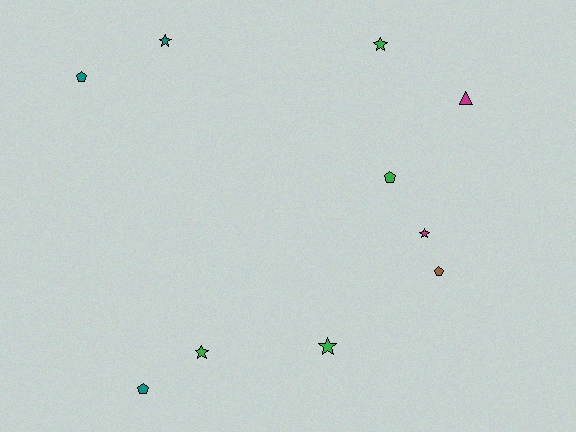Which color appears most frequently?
Green, with 4 objects.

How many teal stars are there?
There is 1 teal star.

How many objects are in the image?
There are 10 objects.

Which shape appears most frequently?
Star, with 5 objects.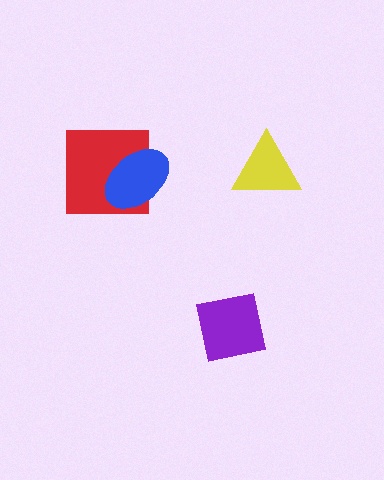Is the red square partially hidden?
Yes, it is partially covered by another shape.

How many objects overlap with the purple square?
0 objects overlap with the purple square.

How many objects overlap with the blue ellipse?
1 object overlaps with the blue ellipse.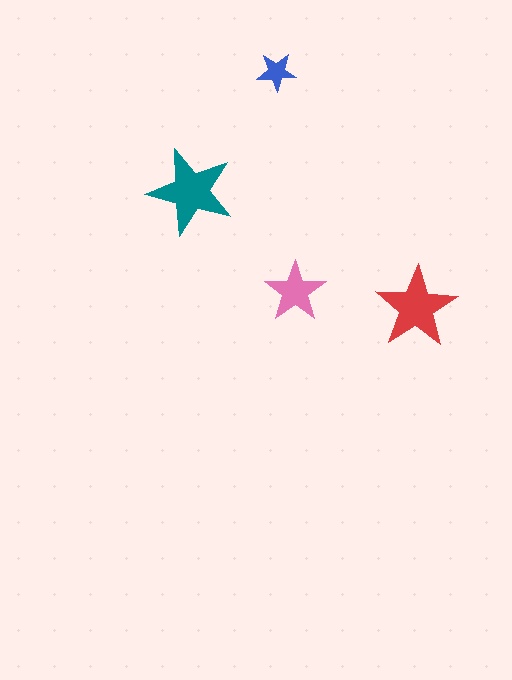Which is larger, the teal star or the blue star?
The teal one.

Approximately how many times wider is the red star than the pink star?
About 1.5 times wider.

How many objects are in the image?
There are 4 objects in the image.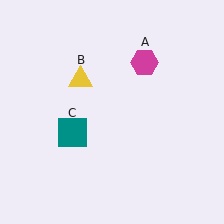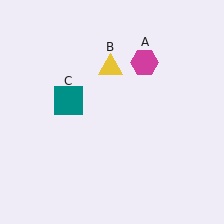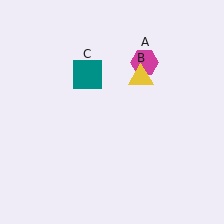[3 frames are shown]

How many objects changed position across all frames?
2 objects changed position: yellow triangle (object B), teal square (object C).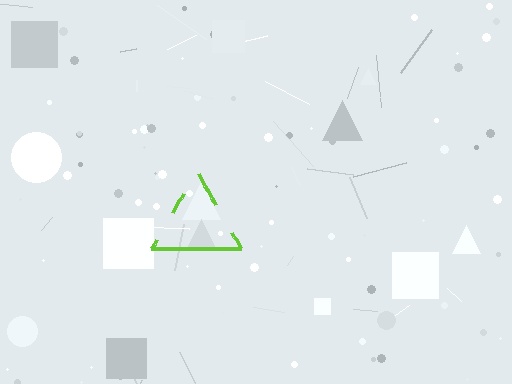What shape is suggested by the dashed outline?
The dashed outline suggests a triangle.